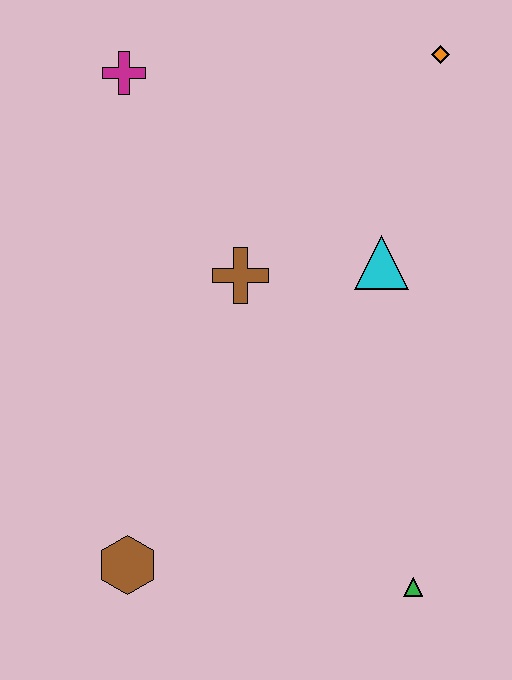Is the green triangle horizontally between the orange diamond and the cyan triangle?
Yes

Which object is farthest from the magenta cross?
The green triangle is farthest from the magenta cross.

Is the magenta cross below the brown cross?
No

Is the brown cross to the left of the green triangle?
Yes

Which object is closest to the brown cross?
The cyan triangle is closest to the brown cross.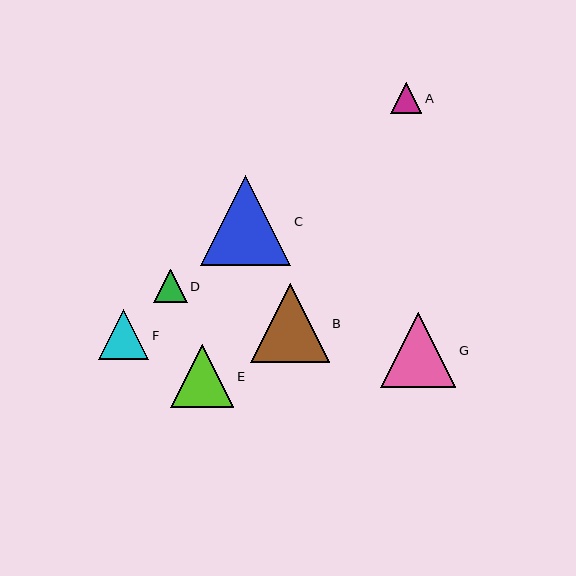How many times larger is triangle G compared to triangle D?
Triangle G is approximately 2.3 times the size of triangle D.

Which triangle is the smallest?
Triangle A is the smallest with a size of approximately 31 pixels.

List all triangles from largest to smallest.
From largest to smallest: C, B, G, E, F, D, A.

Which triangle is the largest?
Triangle C is the largest with a size of approximately 90 pixels.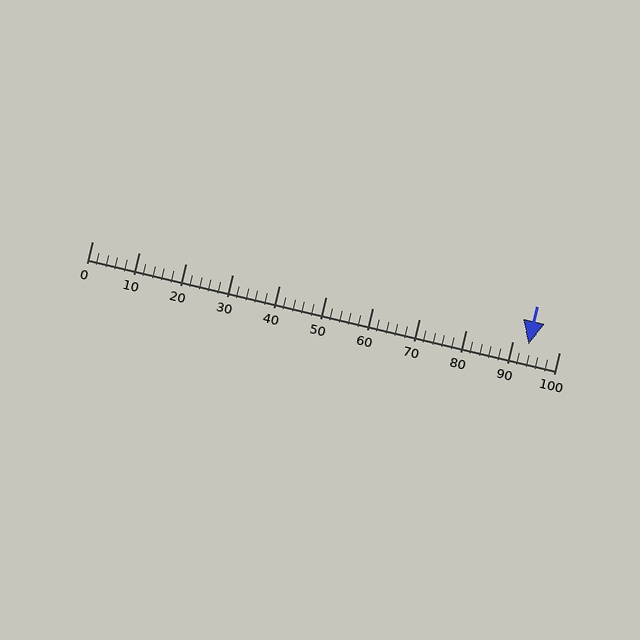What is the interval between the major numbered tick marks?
The major tick marks are spaced 10 units apart.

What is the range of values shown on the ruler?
The ruler shows values from 0 to 100.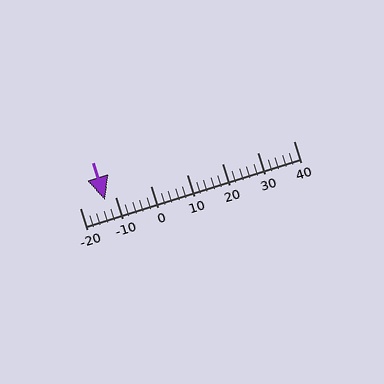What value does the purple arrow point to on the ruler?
The purple arrow points to approximately -13.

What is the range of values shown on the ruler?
The ruler shows values from -20 to 40.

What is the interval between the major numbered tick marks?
The major tick marks are spaced 10 units apart.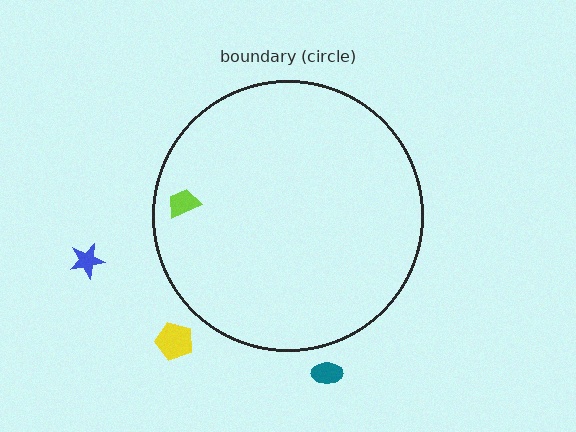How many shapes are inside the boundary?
1 inside, 3 outside.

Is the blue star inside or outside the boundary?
Outside.